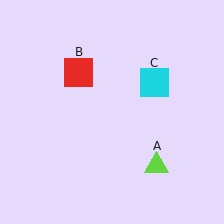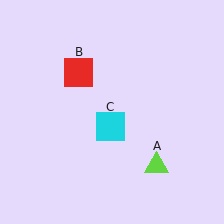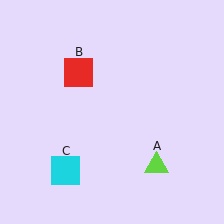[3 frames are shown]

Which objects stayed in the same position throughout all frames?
Lime triangle (object A) and red square (object B) remained stationary.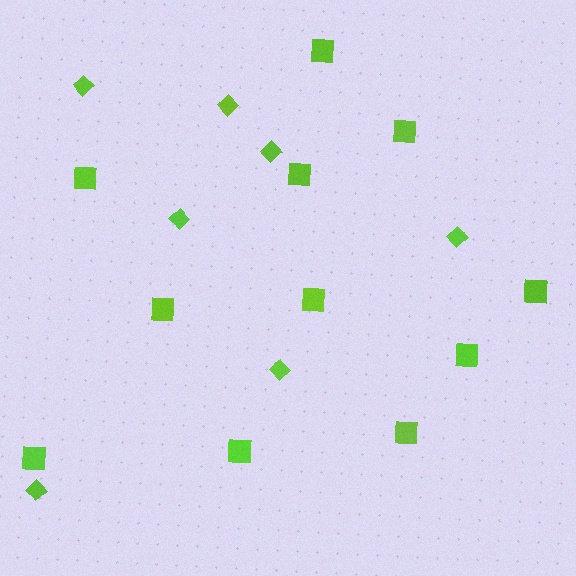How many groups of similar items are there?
There are 2 groups: one group of diamonds (7) and one group of squares (11).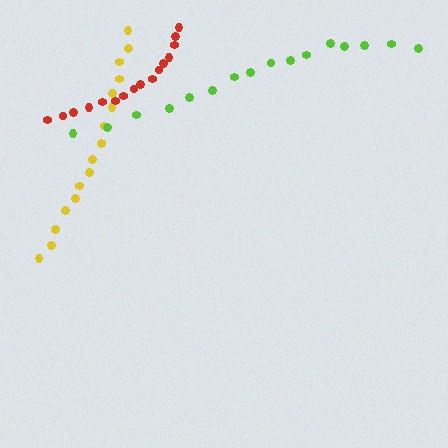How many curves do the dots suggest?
There are 3 distinct paths.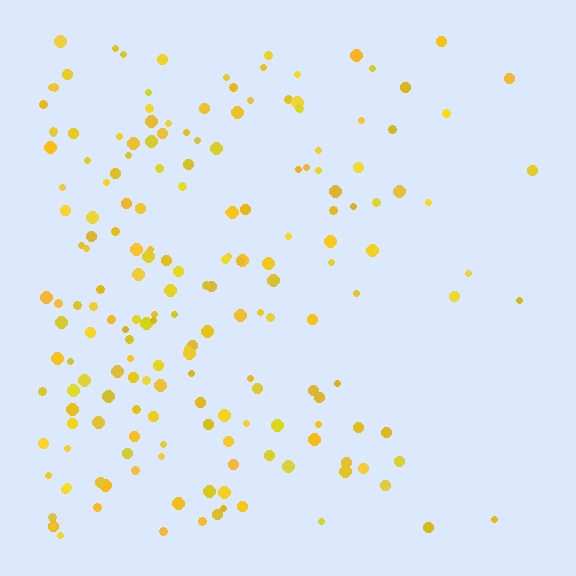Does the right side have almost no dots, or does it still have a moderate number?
Still a moderate number, just noticeably fewer than the left.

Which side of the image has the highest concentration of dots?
The left.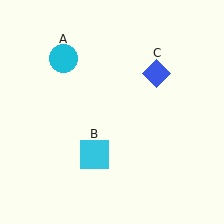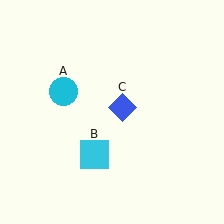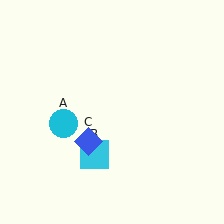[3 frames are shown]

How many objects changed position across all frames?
2 objects changed position: cyan circle (object A), blue diamond (object C).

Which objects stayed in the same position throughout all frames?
Cyan square (object B) remained stationary.